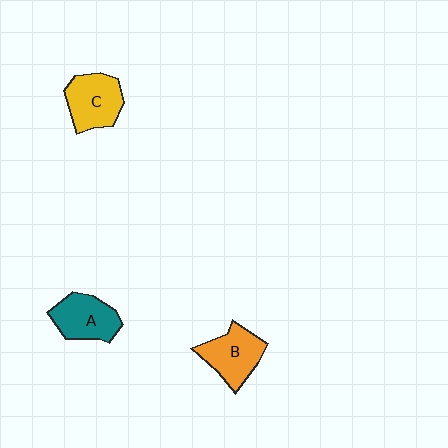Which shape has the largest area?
Shape C (yellow).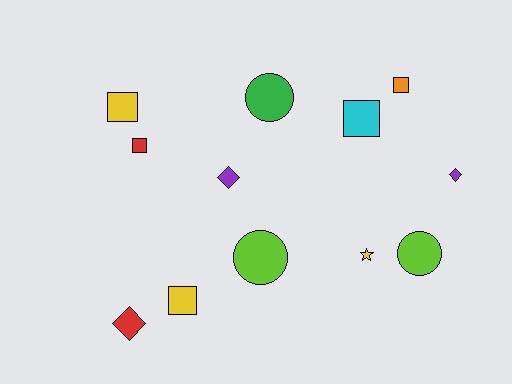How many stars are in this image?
There is 1 star.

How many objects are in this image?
There are 12 objects.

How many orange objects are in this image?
There is 1 orange object.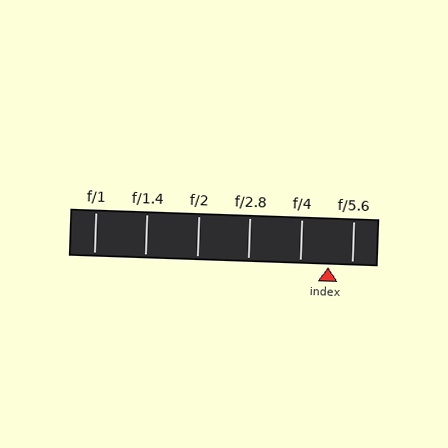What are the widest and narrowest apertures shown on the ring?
The widest aperture shown is f/1 and the narrowest is f/5.6.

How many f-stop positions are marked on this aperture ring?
There are 6 f-stop positions marked.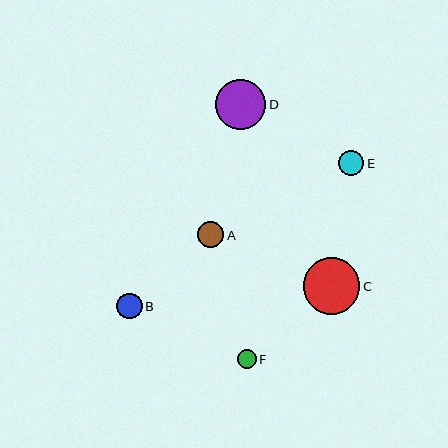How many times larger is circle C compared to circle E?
Circle C is approximately 2.3 times the size of circle E.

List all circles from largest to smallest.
From largest to smallest: C, D, A, B, E, F.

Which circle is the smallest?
Circle F is the smallest with a size of approximately 19 pixels.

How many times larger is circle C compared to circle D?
Circle C is approximately 1.1 times the size of circle D.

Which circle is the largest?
Circle C is the largest with a size of approximately 56 pixels.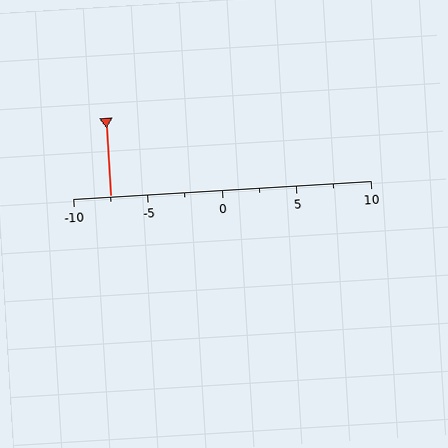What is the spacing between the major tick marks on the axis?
The major ticks are spaced 5 apart.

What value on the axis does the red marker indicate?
The marker indicates approximately -7.5.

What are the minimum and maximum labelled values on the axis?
The axis runs from -10 to 10.